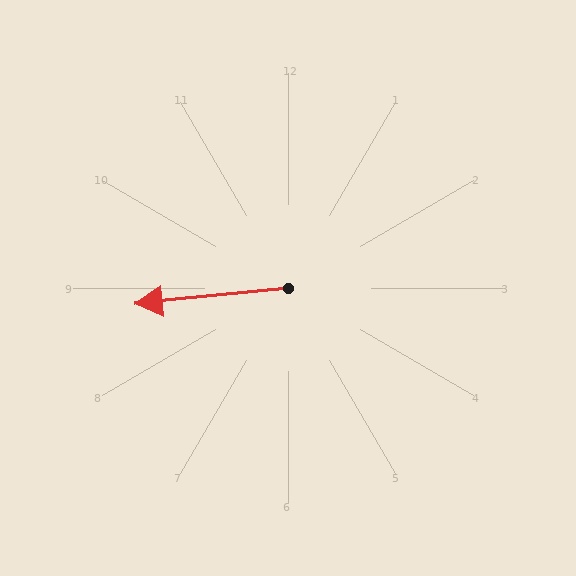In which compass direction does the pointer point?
West.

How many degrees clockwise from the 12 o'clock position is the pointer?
Approximately 264 degrees.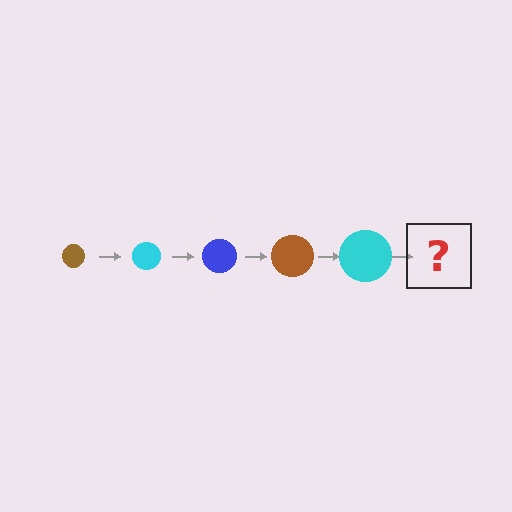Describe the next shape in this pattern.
It should be a blue circle, larger than the previous one.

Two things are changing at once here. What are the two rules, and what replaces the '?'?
The two rules are that the circle grows larger each step and the color cycles through brown, cyan, and blue. The '?' should be a blue circle, larger than the previous one.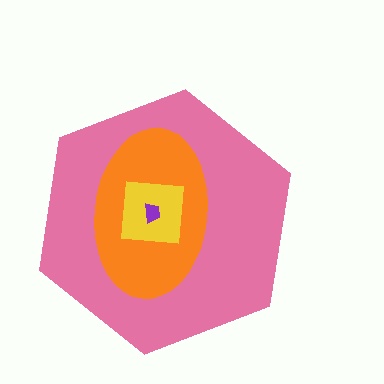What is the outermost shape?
The pink hexagon.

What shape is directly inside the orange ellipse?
The yellow square.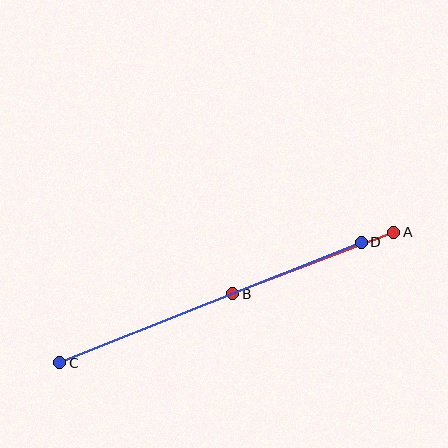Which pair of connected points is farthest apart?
Points C and D are farthest apart.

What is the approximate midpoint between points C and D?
The midpoint is at approximately (210, 303) pixels.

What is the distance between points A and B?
The distance is approximately 172 pixels.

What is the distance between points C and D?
The distance is approximately 324 pixels.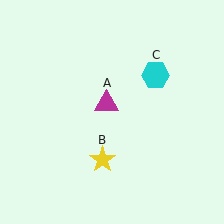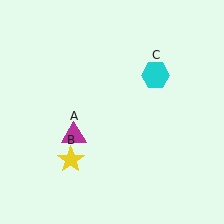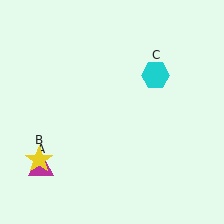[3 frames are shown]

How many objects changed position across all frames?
2 objects changed position: magenta triangle (object A), yellow star (object B).